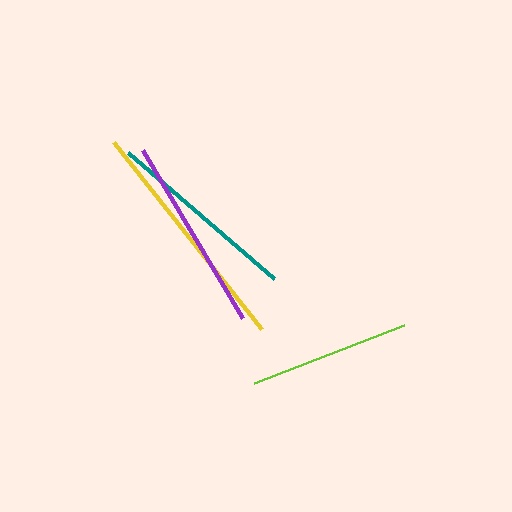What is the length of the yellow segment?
The yellow segment is approximately 239 pixels long.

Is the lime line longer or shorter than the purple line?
The purple line is longer than the lime line.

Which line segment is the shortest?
The lime line is the shortest at approximately 161 pixels.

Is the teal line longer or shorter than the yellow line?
The yellow line is longer than the teal line.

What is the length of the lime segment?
The lime segment is approximately 161 pixels long.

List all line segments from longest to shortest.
From longest to shortest: yellow, purple, teal, lime.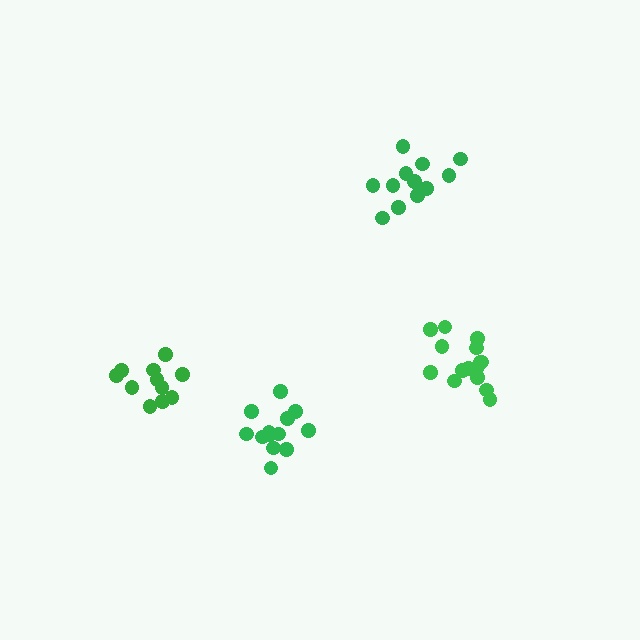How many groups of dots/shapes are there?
There are 4 groups.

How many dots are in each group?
Group 1: 12 dots, Group 2: 13 dots, Group 3: 11 dots, Group 4: 15 dots (51 total).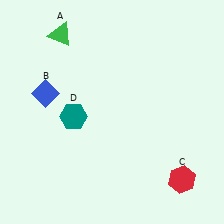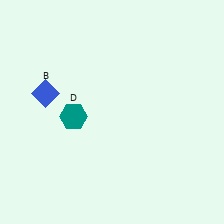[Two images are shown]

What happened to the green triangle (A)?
The green triangle (A) was removed in Image 2. It was in the top-left area of Image 1.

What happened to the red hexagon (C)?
The red hexagon (C) was removed in Image 2. It was in the bottom-right area of Image 1.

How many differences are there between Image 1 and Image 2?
There are 2 differences between the two images.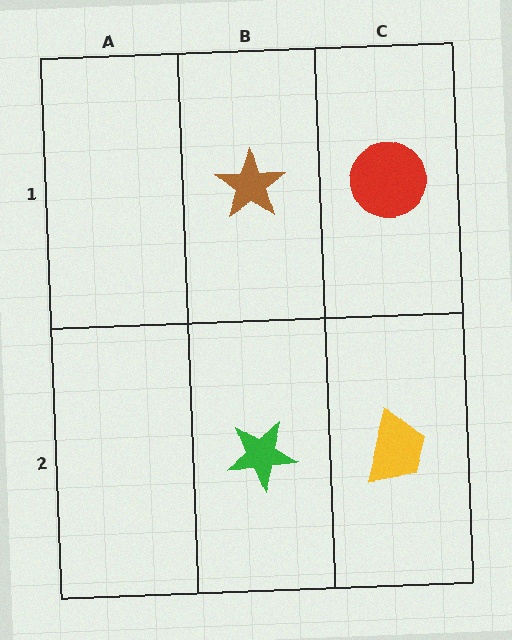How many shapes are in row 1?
2 shapes.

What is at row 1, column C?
A red circle.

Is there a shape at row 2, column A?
No, that cell is empty.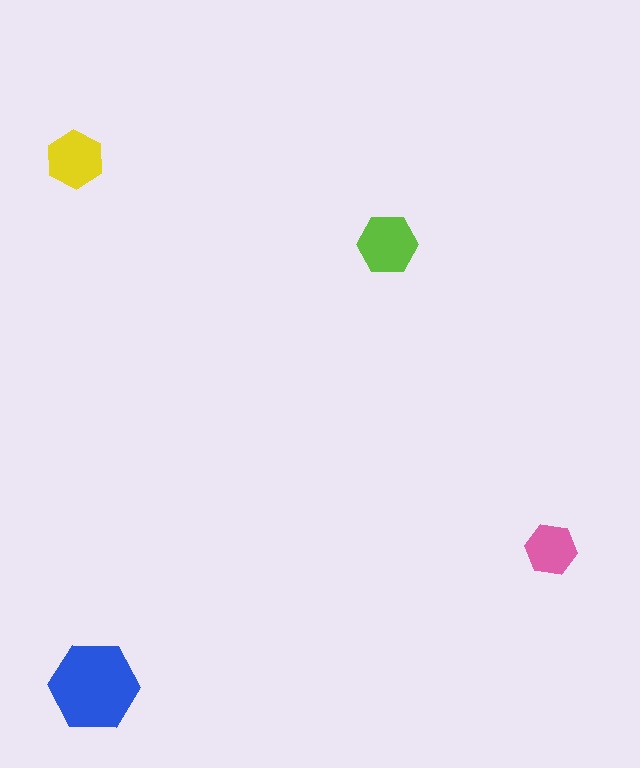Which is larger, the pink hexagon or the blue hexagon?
The blue one.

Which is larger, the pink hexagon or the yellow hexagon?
The yellow one.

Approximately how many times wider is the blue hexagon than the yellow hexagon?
About 1.5 times wider.